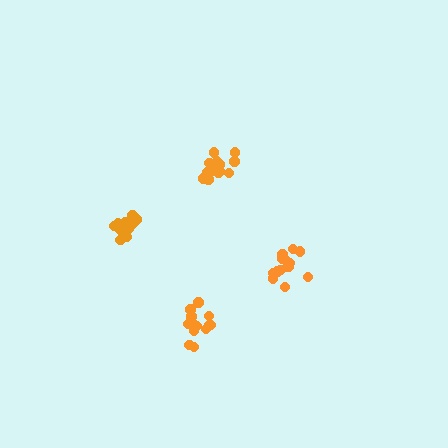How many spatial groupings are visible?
There are 4 spatial groupings.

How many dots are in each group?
Group 1: 12 dots, Group 2: 15 dots, Group 3: 13 dots, Group 4: 13 dots (53 total).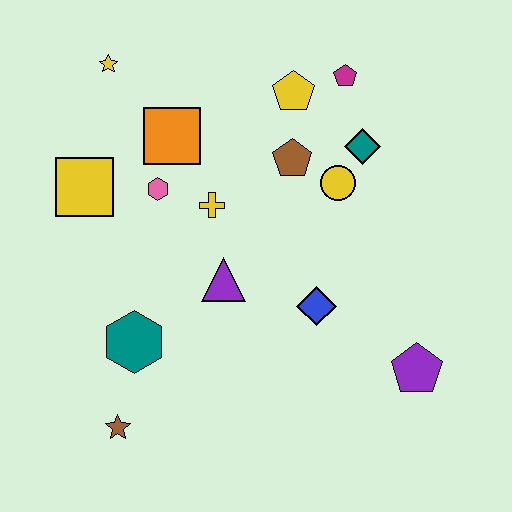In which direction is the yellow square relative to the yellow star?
The yellow square is below the yellow star.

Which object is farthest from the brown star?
The magenta pentagon is farthest from the brown star.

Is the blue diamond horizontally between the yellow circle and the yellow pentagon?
Yes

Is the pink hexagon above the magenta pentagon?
No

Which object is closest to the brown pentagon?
The yellow circle is closest to the brown pentagon.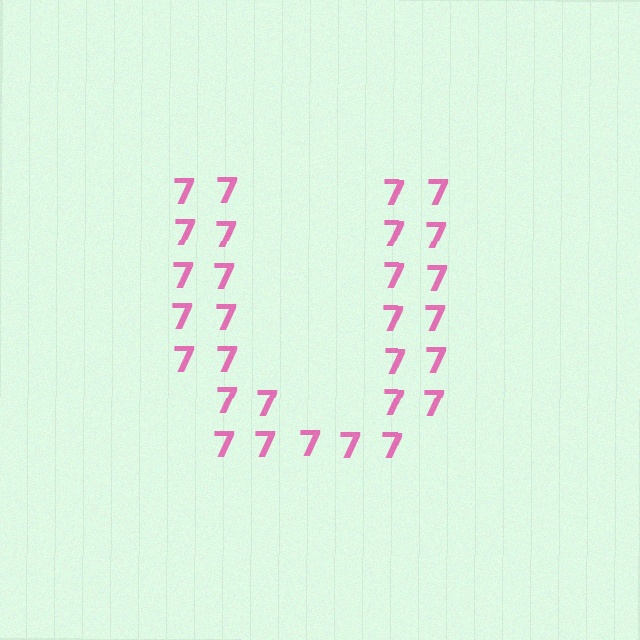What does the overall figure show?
The overall figure shows the letter U.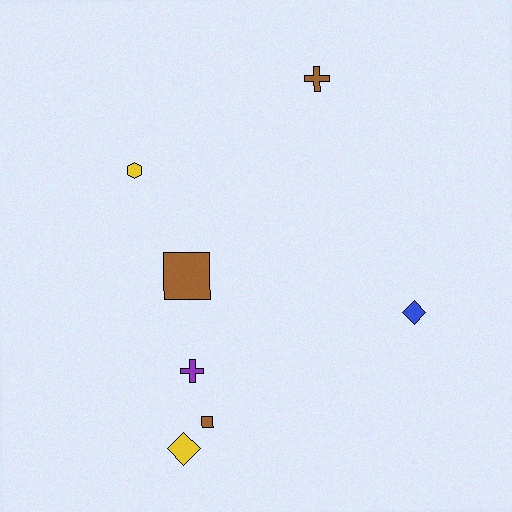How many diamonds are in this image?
There are 2 diamonds.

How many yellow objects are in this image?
There are 2 yellow objects.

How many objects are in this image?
There are 7 objects.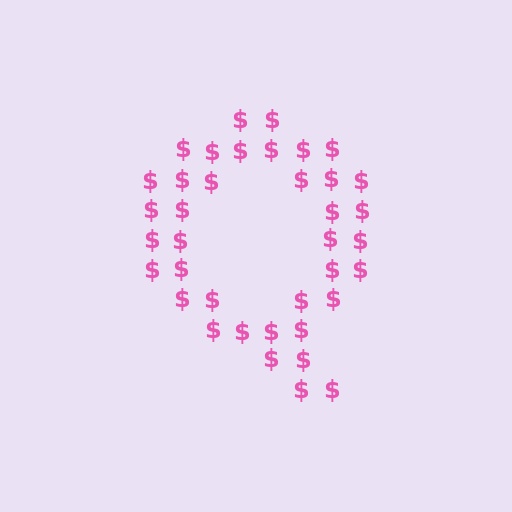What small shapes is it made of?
It is made of small dollar signs.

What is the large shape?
The large shape is the letter Q.